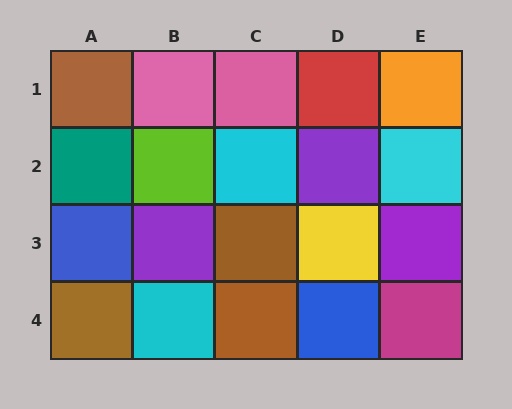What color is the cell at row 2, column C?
Cyan.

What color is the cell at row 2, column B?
Lime.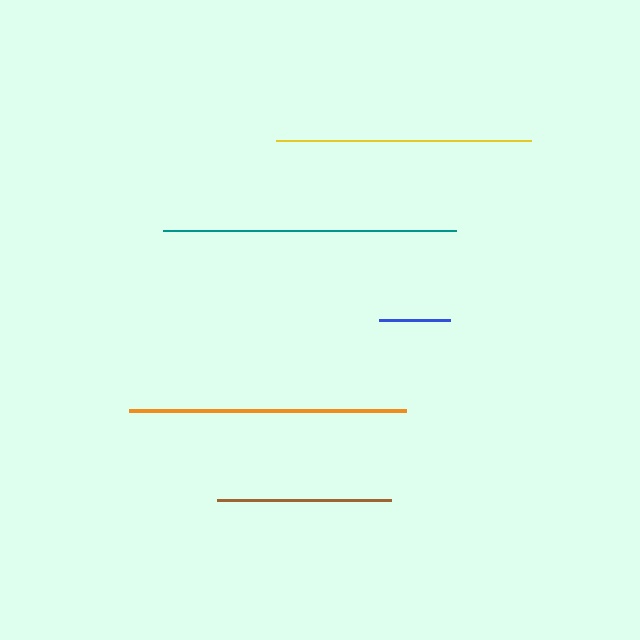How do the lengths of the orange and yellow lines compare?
The orange and yellow lines are approximately the same length.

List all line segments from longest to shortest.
From longest to shortest: teal, orange, yellow, brown, blue.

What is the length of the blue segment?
The blue segment is approximately 70 pixels long.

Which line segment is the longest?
The teal line is the longest at approximately 292 pixels.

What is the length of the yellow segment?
The yellow segment is approximately 255 pixels long.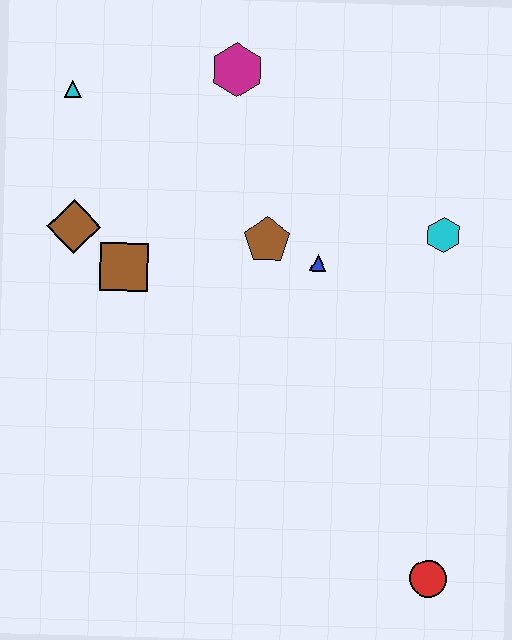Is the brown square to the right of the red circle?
No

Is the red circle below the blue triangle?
Yes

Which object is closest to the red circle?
The blue triangle is closest to the red circle.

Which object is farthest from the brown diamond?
The red circle is farthest from the brown diamond.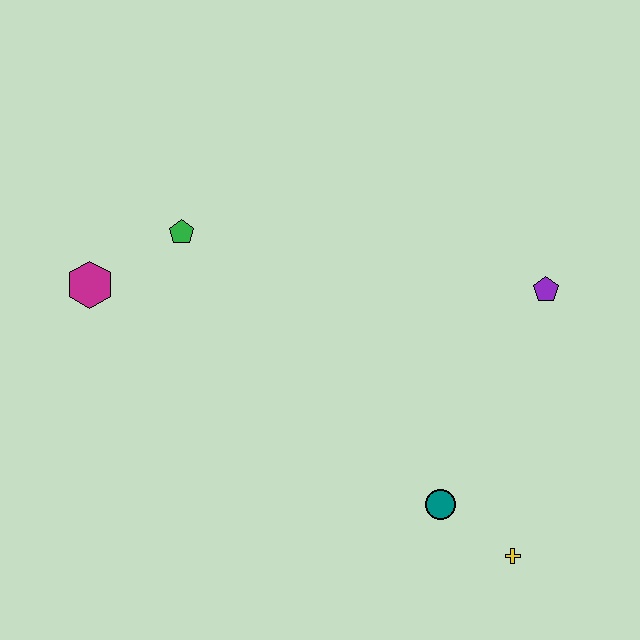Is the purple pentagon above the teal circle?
Yes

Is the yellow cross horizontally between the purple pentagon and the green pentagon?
Yes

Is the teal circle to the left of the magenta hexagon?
No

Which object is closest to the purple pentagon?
The teal circle is closest to the purple pentagon.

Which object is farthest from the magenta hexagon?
The yellow cross is farthest from the magenta hexagon.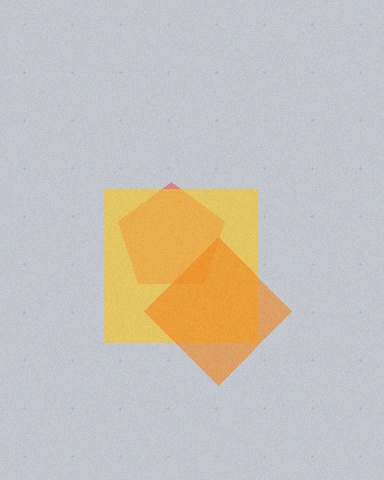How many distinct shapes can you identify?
There are 3 distinct shapes: a red pentagon, a yellow square, an orange diamond.